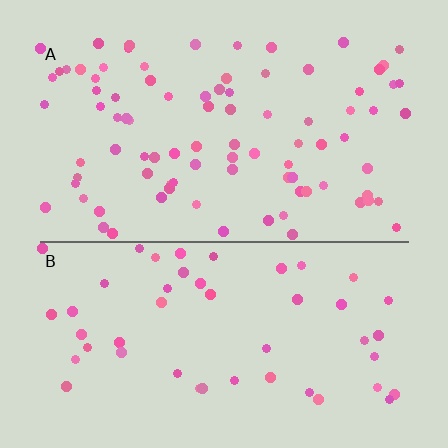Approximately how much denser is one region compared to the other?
Approximately 1.8× — region A over region B.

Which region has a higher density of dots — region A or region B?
A (the top).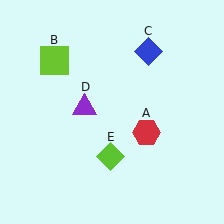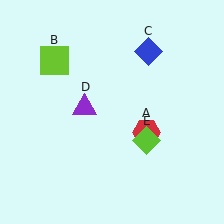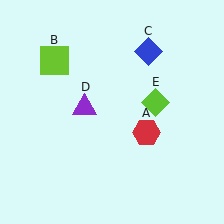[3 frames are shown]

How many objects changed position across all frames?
1 object changed position: lime diamond (object E).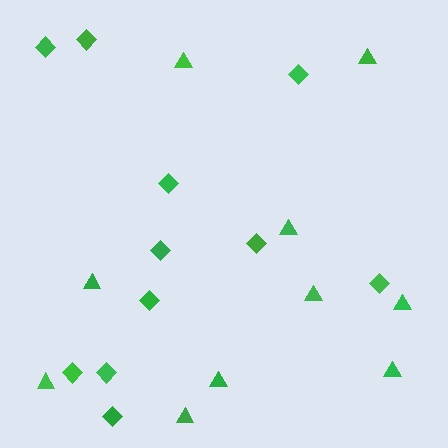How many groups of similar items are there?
There are 2 groups: one group of triangles (10) and one group of diamonds (11).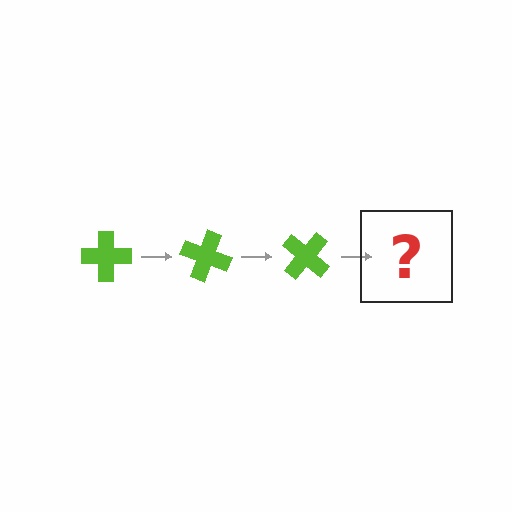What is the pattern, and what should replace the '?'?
The pattern is that the cross rotates 20 degrees each step. The '?' should be a lime cross rotated 60 degrees.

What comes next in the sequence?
The next element should be a lime cross rotated 60 degrees.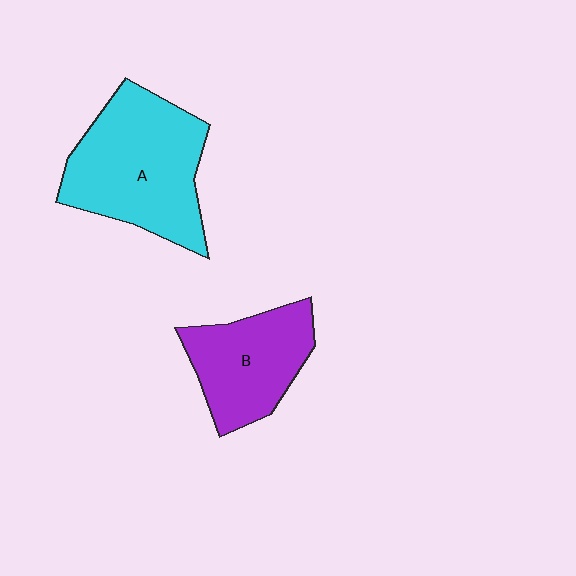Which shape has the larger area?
Shape A (cyan).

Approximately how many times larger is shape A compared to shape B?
Approximately 1.5 times.